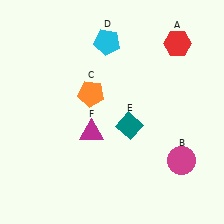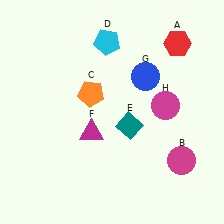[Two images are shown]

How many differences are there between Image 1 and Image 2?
There are 2 differences between the two images.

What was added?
A blue circle (G), a magenta circle (H) were added in Image 2.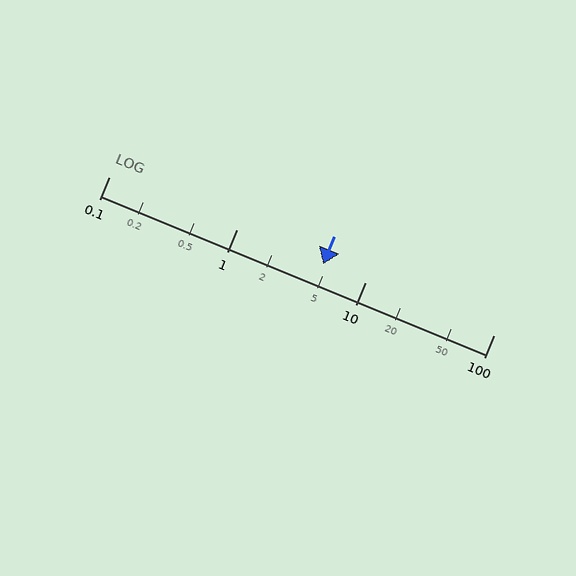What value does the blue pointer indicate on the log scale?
The pointer indicates approximately 4.7.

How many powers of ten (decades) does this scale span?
The scale spans 3 decades, from 0.1 to 100.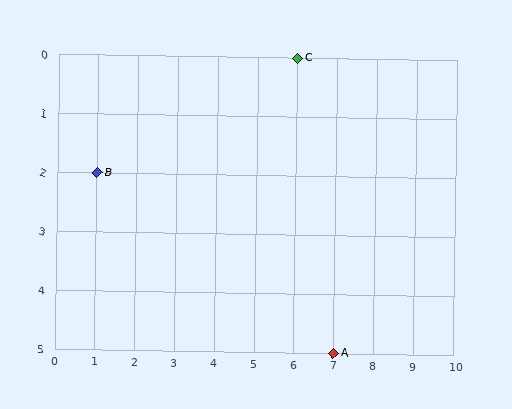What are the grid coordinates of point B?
Point B is at grid coordinates (1, 2).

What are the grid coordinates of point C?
Point C is at grid coordinates (6, 0).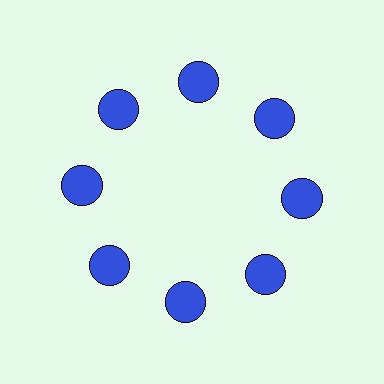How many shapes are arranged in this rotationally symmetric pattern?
There are 8 shapes, arranged in 8 groups of 1.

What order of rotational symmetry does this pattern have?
This pattern has 8-fold rotational symmetry.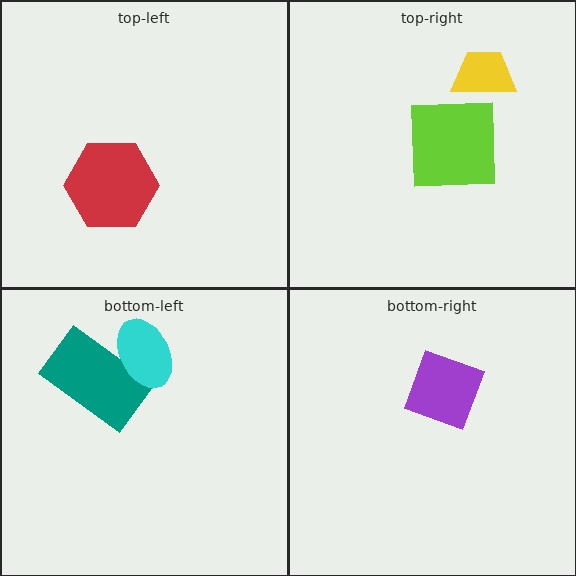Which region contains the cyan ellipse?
The bottom-left region.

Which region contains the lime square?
The top-right region.